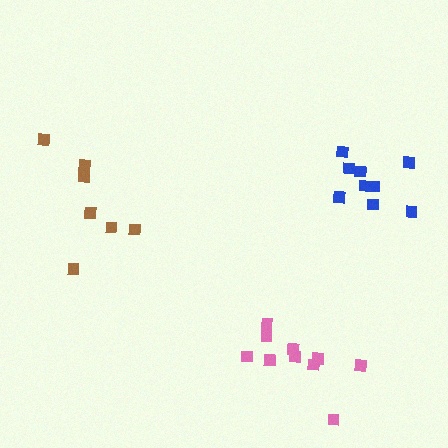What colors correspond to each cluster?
The clusters are colored: brown, blue, pink.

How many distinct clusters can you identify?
There are 3 distinct clusters.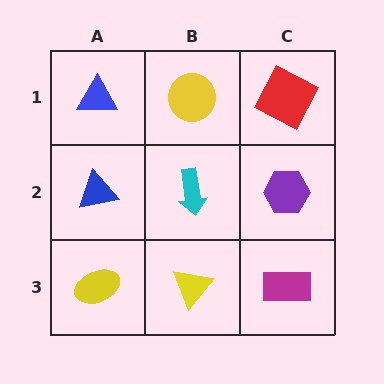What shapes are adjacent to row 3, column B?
A cyan arrow (row 2, column B), a yellow ellipse (row 3, column A), a magenta rectangle (row 3, column C).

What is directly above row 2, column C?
A red square.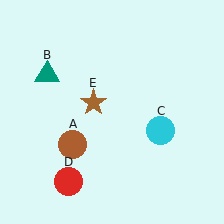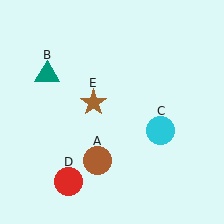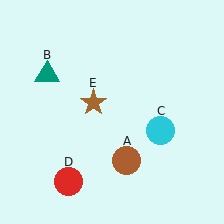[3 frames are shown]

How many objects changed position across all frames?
1 object changed position: brown circle (object A).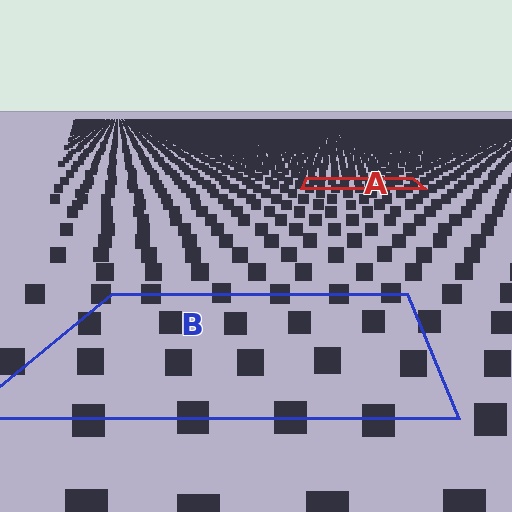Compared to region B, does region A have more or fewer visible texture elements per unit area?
Region A has more texture elements per unit area — they are packed more densely because it is farther away.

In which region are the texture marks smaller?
The texture marks are smaller in region A, because it is farther away.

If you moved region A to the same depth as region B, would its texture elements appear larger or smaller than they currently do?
They would appear larger. At a closer depth, the same texture elements are projected at a bigger on-screen size.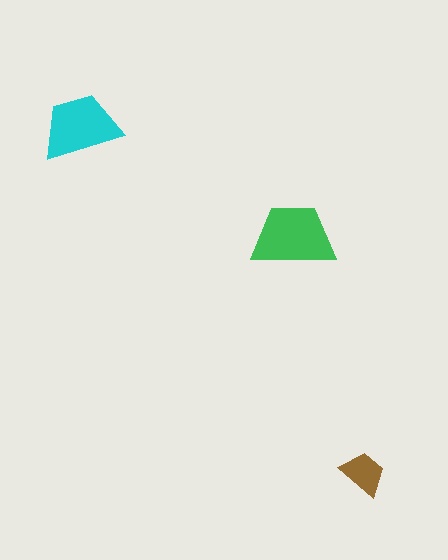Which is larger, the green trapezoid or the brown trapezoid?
The green one.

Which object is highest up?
The cyan trapezoid is topmost.